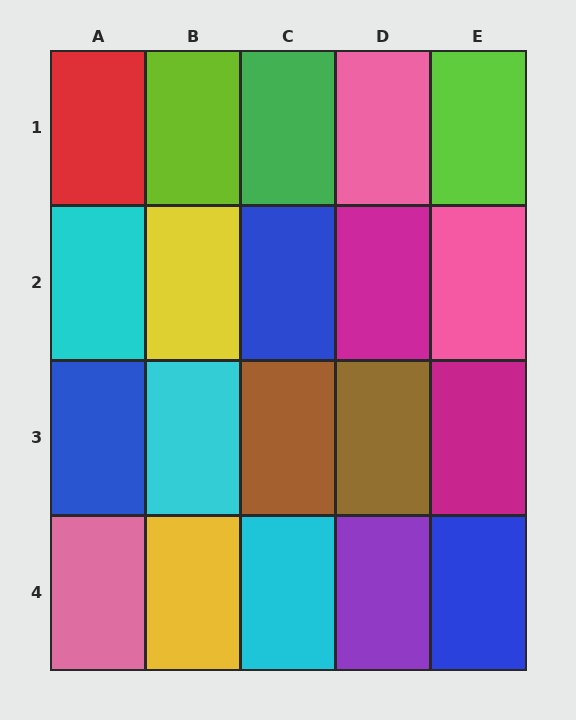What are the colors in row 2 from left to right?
Cyan, yellow, blue, magenta, pink.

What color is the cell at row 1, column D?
Pink.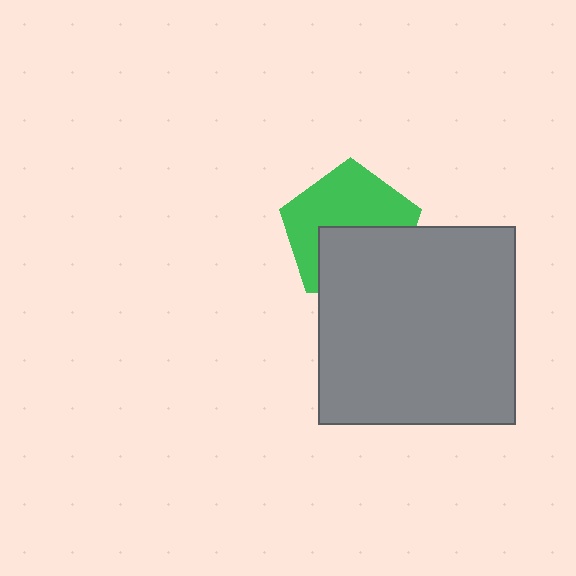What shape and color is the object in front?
The object in front is a gray square.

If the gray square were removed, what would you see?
You would see the complete green pentagon.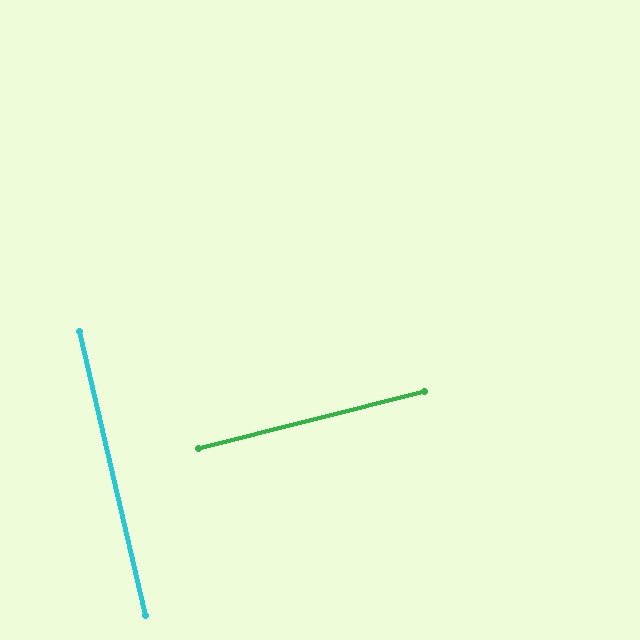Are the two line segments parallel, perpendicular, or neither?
Perpendicular — they meet at approximately 89°.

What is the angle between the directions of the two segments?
Approximately 89 degrees.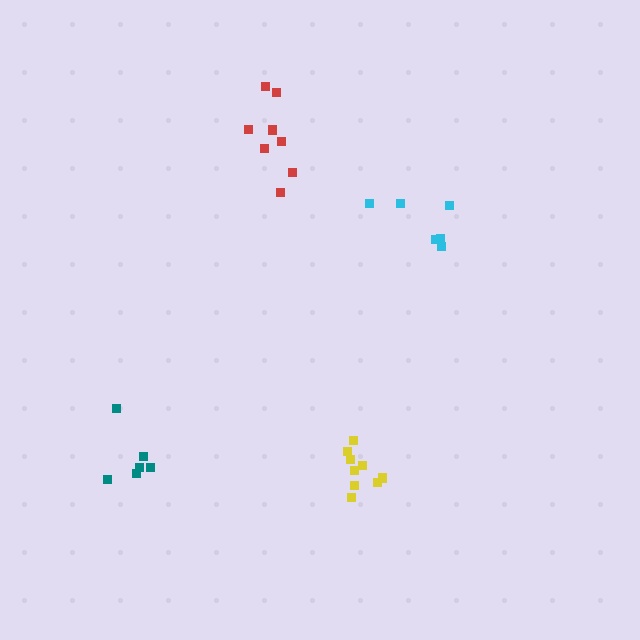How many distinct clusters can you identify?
There are 4 distinct clusters.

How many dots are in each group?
Group 1: 9 dots, Group 2: 8 dots, Group 3: 6 dots, Group 4: 6 dots (29 total).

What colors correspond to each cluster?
The clusters are colored: yellow, red, teal, cyan.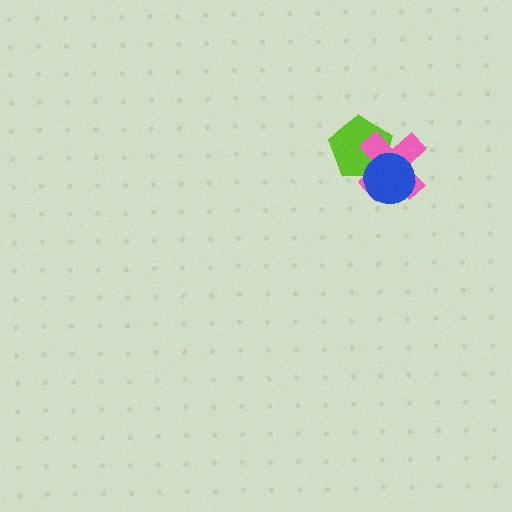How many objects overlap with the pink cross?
2 objects overlap with the pink cross.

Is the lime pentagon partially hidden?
Yes, it is partially covered by another shape.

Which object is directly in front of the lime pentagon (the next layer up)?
The pink cross is directly in front of the lime pentagon.